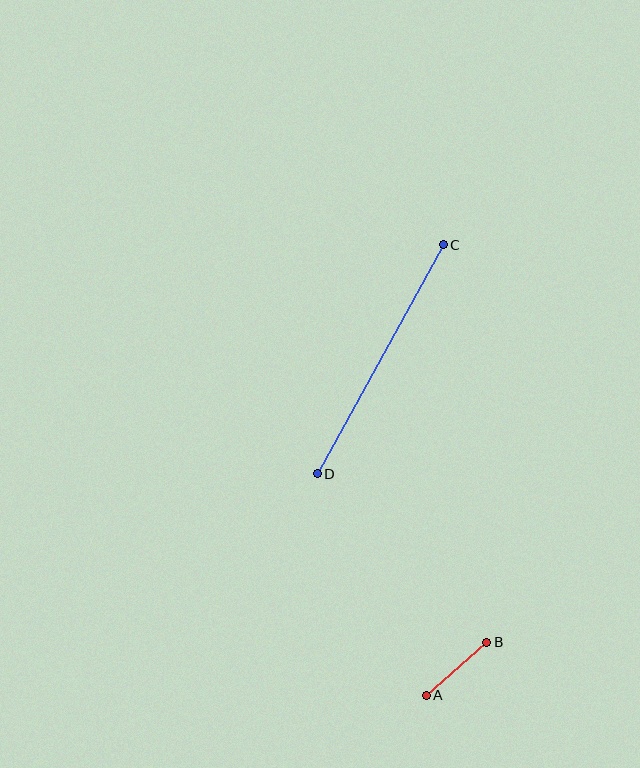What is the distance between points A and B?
The distance is approximately 80 pixels.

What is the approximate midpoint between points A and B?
The midpoint is at approximately (457, 669) pixels.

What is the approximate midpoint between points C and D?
The midpoint is at approximately (380, 359) pixels.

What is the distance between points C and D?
The distance is approximately 261 pixels.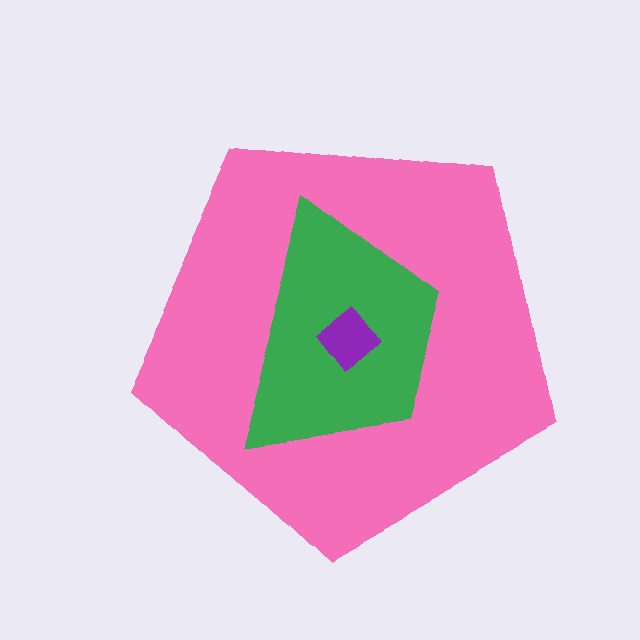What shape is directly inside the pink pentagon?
The green trapezoid.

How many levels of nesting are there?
3.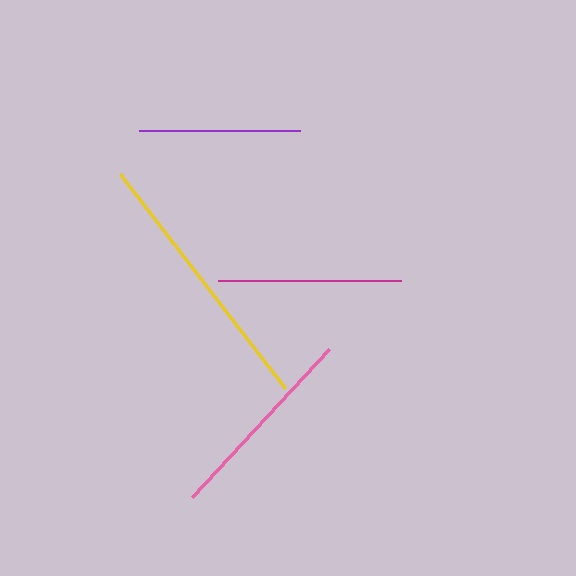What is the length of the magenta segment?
The magenta segment is approximately 183 pixels long.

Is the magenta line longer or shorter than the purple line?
The magenta line is longer than the purple line.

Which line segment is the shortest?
The purple line is the shortest at approximately 161 pixels.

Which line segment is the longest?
The yellow line is the longest at approximately 270 pixels.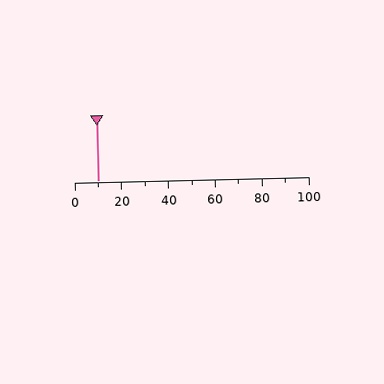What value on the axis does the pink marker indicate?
The marker indicates approximately 10.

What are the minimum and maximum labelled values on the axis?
The axis runs from 0 to 100.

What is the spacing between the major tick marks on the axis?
The major ticks are spaced 20 apart.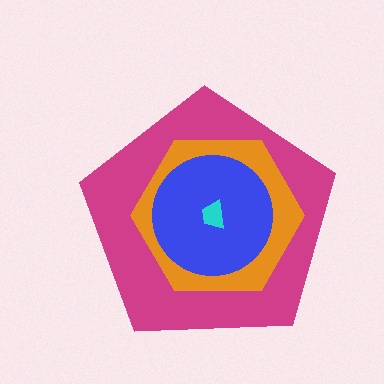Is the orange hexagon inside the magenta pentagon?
Yes.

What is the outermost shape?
The magenta pentagon.